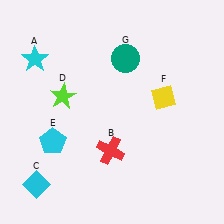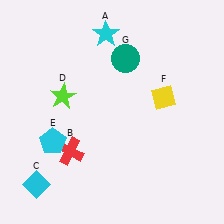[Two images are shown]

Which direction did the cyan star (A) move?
The cyan star (A) moved right.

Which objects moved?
The objects that moved are: the cyan star (A), the red cross (B).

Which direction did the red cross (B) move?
The red cross (B) moved left.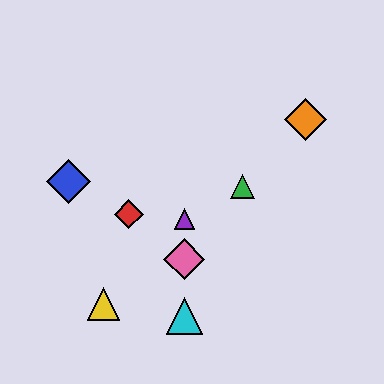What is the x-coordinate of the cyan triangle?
The cyan triangle is at x≈184.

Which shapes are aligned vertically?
The purple triangle, the cyan triangle, the pink diamond are aligned vertically.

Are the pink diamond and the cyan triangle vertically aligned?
Yes, both are at x≈184.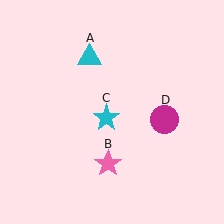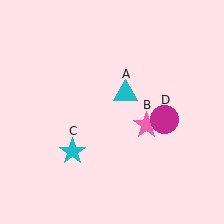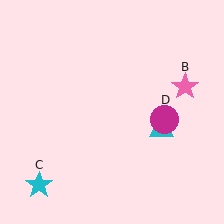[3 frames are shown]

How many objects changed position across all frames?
3 objects changed position: cyan triangle (object A), pink star (object B), cyan star (object C).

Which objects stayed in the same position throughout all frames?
Magenta circle (object D) remained stationary.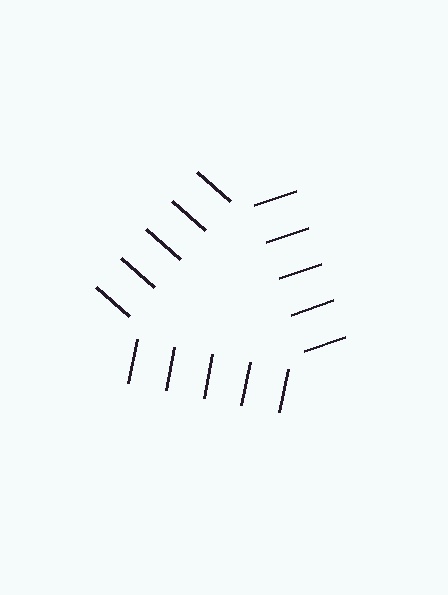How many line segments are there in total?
15 — 5 along each of the 3 edges.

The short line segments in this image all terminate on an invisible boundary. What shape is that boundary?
An illusory triangle — the line segments terminate on its edges but no continuous stroke is drawn.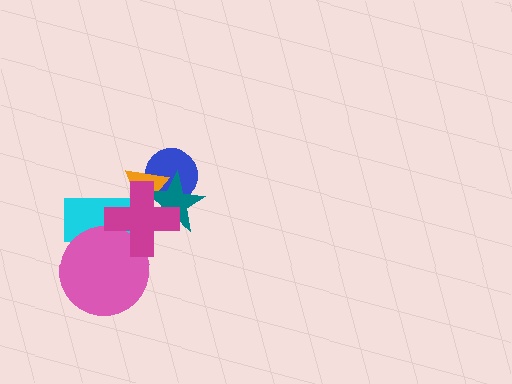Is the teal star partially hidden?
Yes, it is partially covered by another shape.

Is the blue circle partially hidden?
Yes, it is partially covered by another shape.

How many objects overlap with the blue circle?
3 objects overlap with the blue circle.